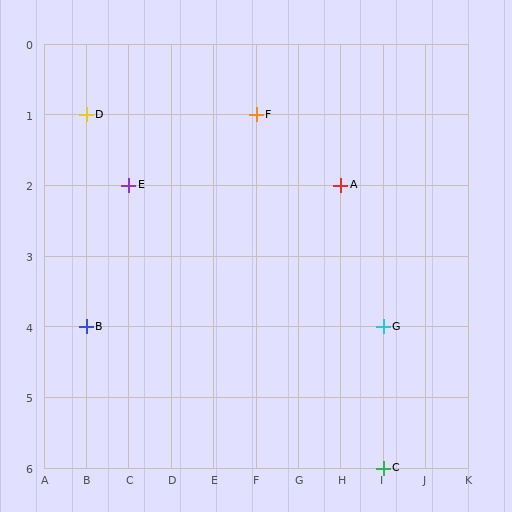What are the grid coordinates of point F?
Point F is at grid coordinates (F, 1).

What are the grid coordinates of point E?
Point E is at grid coordinates (C, 2).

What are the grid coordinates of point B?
Point B is at grid coordinates (B, 4).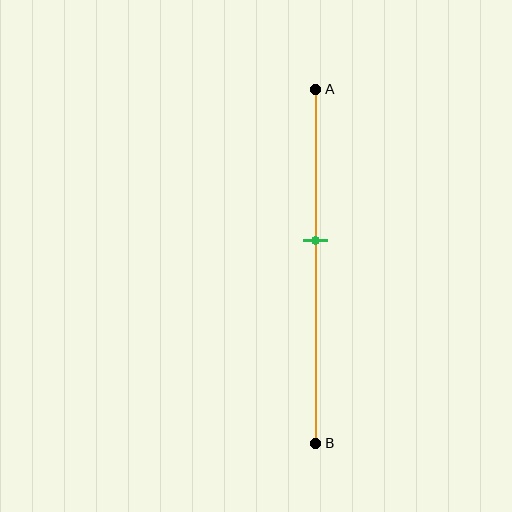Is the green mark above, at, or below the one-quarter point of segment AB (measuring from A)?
The green mark is below the one-quarter point of segment AB.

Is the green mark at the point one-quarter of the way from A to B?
No, the mark is at about 45% from A, not at the 25% one-quarter point.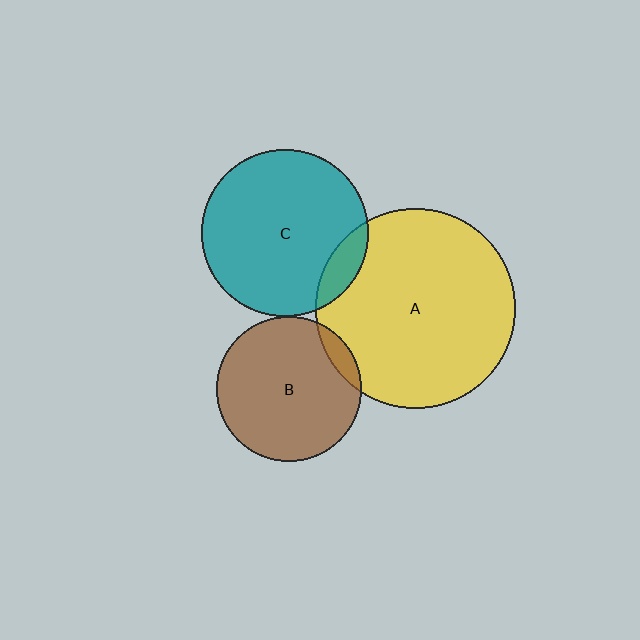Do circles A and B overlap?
Yes.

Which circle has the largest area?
Circle A (yellow).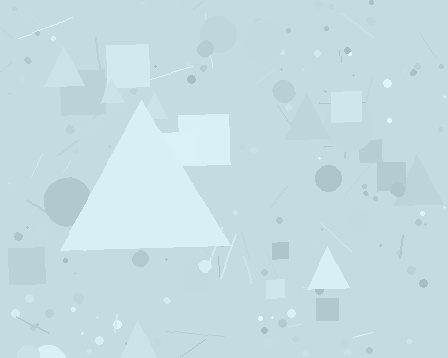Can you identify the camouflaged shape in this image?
The camouflaged shape is a triangle.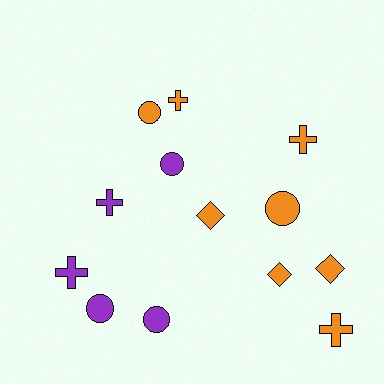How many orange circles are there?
There are 2 orange circles.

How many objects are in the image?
There are 13 objects.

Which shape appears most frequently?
Circle, with 5 objects.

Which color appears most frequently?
Orange, with 8 objects.